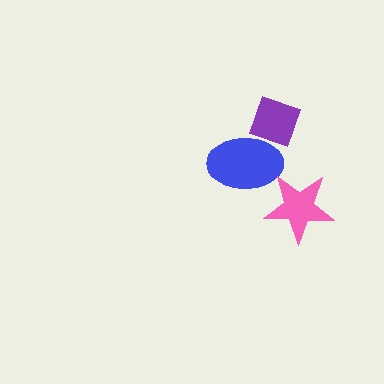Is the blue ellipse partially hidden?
No, no other shape covers it.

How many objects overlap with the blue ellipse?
1 object overlaps with the blue ellipse.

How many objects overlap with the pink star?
0 objects overlap with the pink star.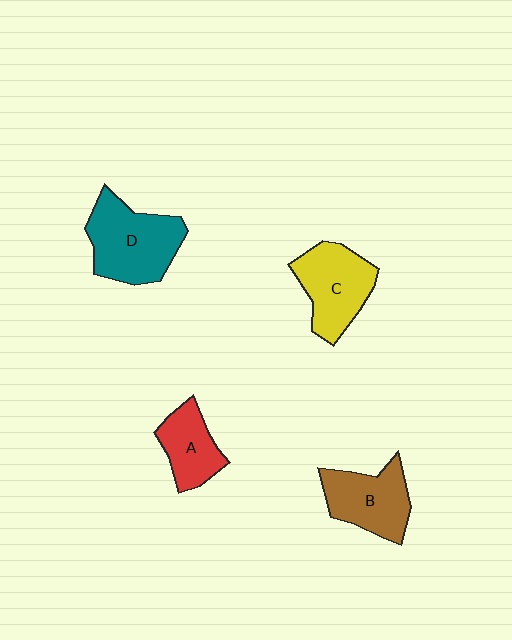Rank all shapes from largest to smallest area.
From largest to smallest: D (teal), C (yellow), B (brown), A (red).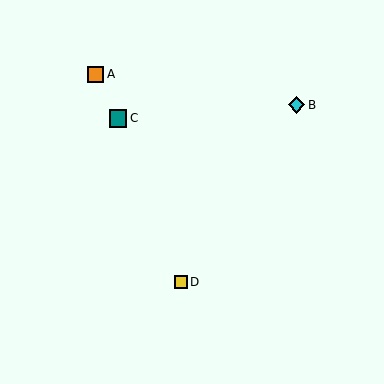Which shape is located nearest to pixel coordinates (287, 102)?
The cyan diamond (labeled B) at (297, 105) is nearest to that location.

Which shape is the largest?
The teal square (labeled C) is the largest.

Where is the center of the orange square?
The center of the orange square is at (95, 74).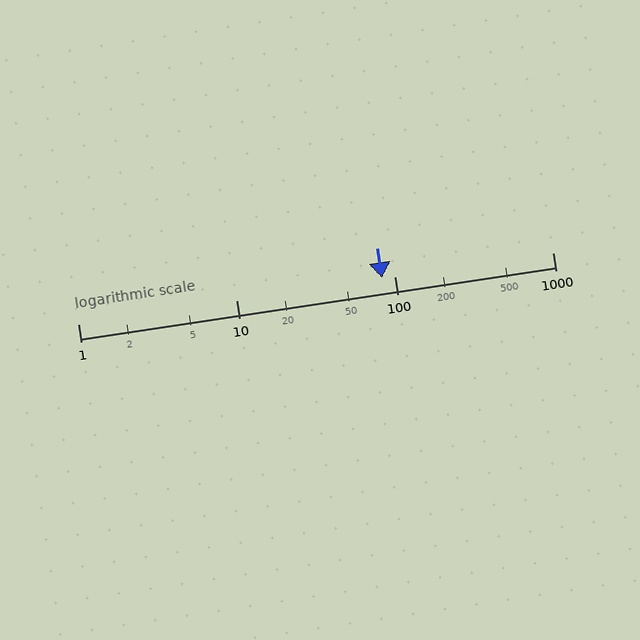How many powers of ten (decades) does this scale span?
The scale spans 3 decades, from 1 to 1000.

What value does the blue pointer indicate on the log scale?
The pointer indicates approximately 83.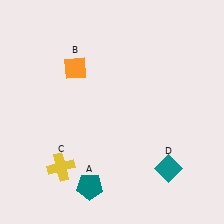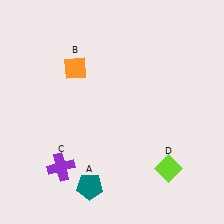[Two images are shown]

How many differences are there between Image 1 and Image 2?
There are 2 differences between the two images.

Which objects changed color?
C changed from yellow to purple. D changed from teal to lime.